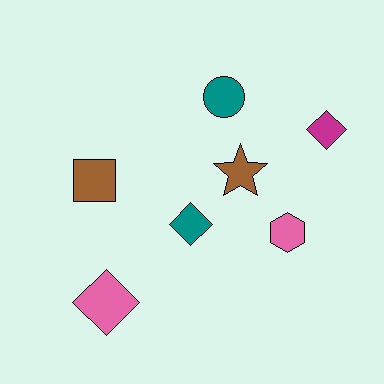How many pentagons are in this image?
There are no pentagons.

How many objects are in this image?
There are 7 objects.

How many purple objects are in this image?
There are no purple objects.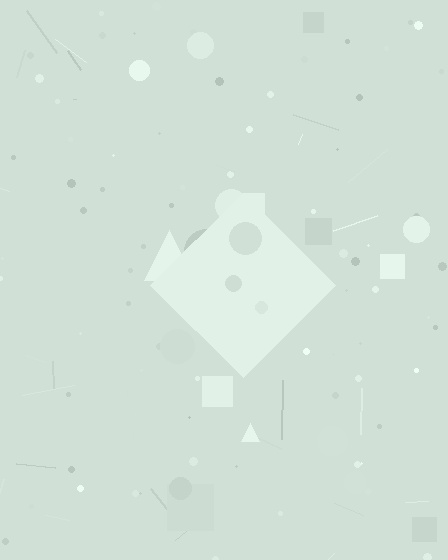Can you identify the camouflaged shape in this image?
The camouflaged shape is a diamond.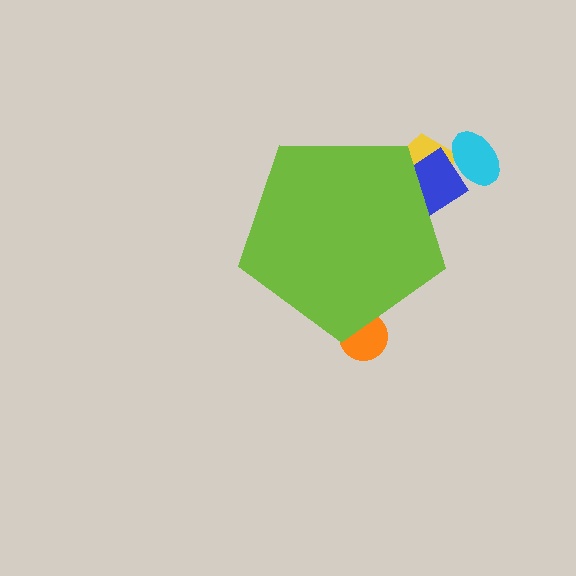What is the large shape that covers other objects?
A lime pentagon.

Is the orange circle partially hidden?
Yes, the orange circle is partially hidden behind the lime pentagon.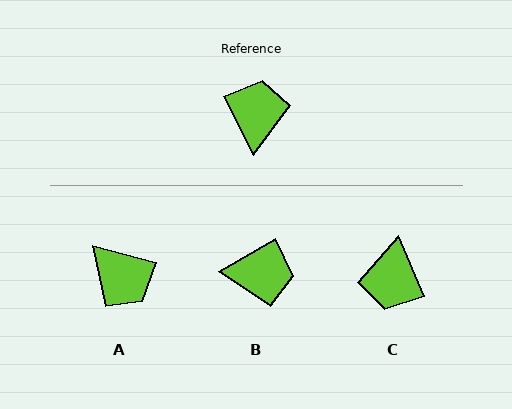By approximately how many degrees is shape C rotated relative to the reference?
Approximately 176 degrees counter-clockwise.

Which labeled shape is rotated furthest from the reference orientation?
C, about 176 degrees away.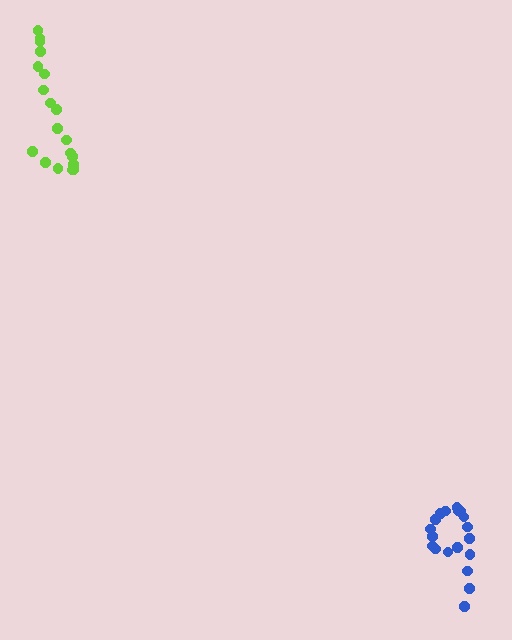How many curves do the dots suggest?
There are 2 distinct paths.